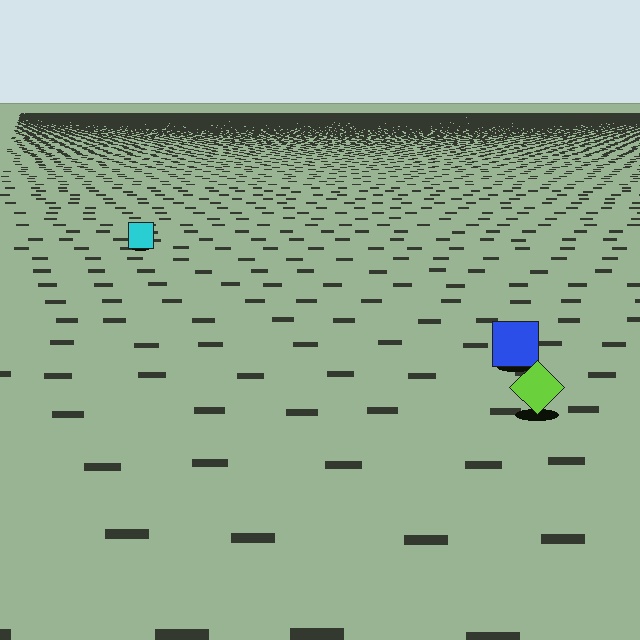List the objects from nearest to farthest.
From nearest to farthest: the lime diamond, the blue square, the cyan square.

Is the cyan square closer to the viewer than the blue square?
No. The blue square is closer — you can tell from the texture gradient: the ground texture is coarser near it.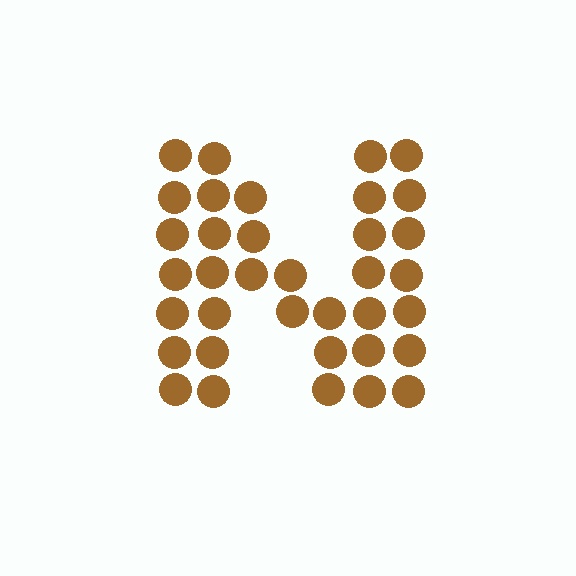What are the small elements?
The small elements are circles.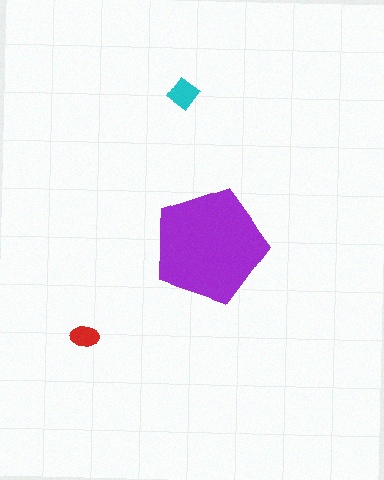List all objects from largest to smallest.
The purple pentagon, the cyan diamond, the red ellipse.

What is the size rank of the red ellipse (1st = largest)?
3rd.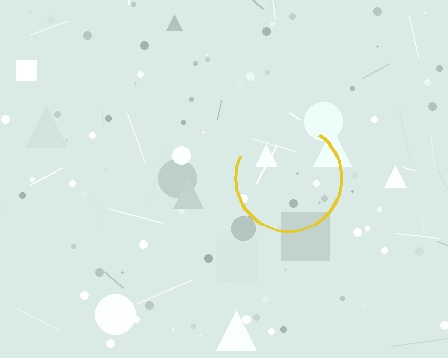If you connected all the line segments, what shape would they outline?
They would outline a circle.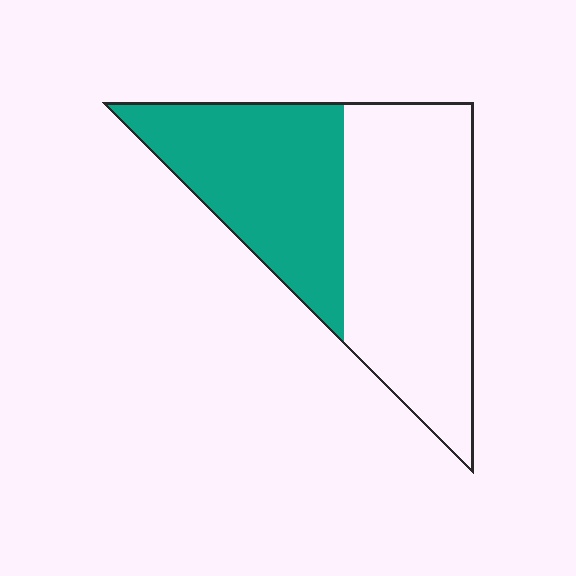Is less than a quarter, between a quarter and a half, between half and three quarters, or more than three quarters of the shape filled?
Between a quarter and a half.